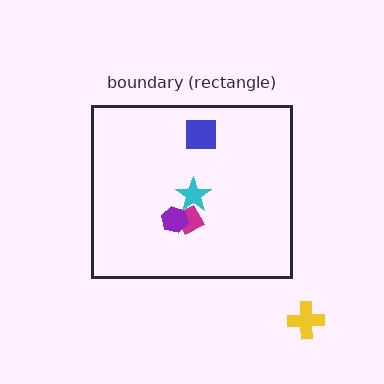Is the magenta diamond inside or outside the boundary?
Inside.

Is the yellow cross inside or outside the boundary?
Outside.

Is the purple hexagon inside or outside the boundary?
Inside.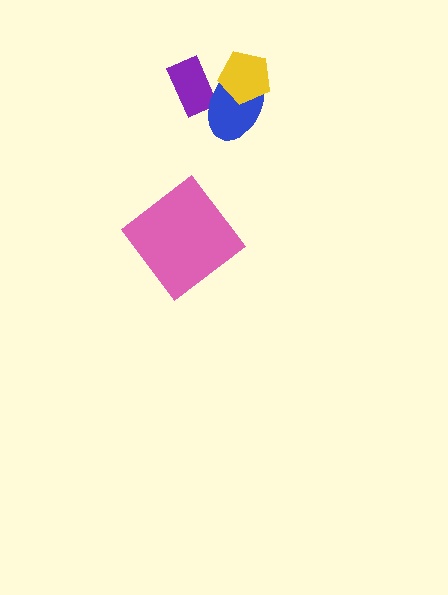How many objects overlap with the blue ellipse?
2 objects overlap with the blue ellipse.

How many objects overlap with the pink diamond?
0 objects overlap with the pink diamond.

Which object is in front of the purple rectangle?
The blue ellipse is in front of the purple rectangle.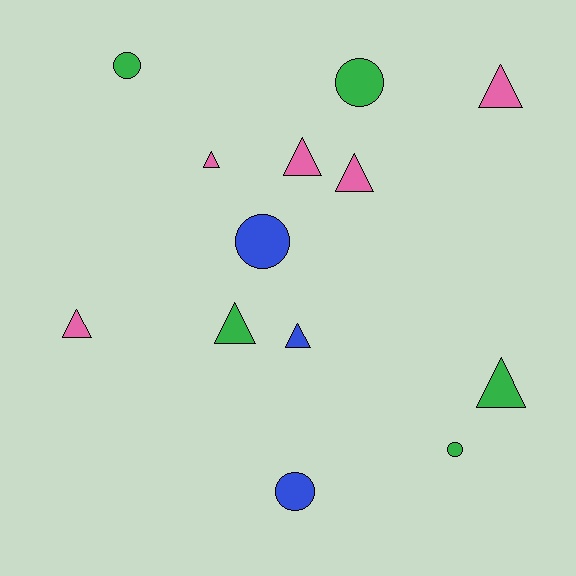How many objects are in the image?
There are 13 objects.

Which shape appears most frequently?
Triangle, with 8 objects.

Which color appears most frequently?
Green, with 5 objects.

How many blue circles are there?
There are 2 blue circles.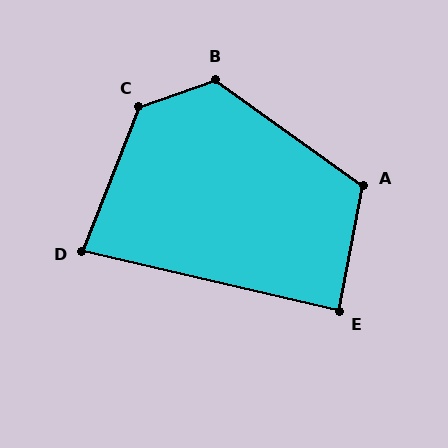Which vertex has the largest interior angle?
C, at approximately 131 degrees.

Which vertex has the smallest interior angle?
D, at approximately 82 degrees.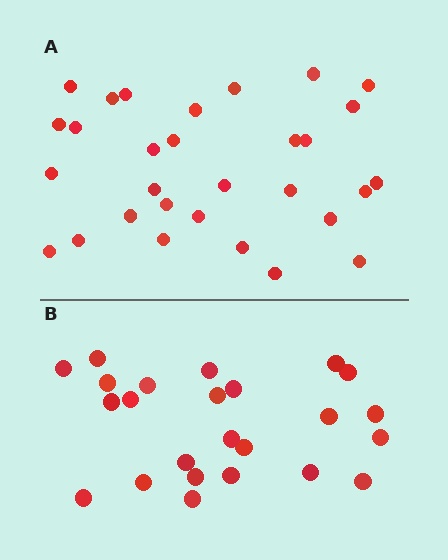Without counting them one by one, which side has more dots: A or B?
Region A (the top region) has more dots.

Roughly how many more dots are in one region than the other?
Region A has about 6 more dots than region B.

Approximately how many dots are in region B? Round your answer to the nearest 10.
About 20 dots. (The exact count is 24, which rounds to 20.)